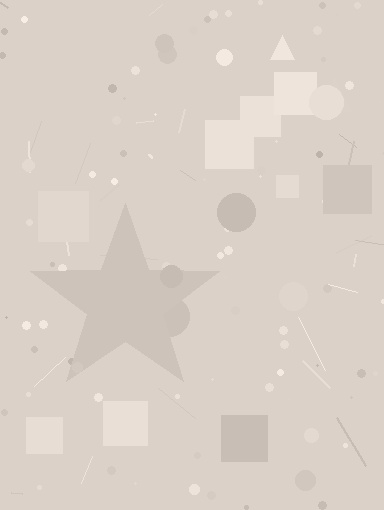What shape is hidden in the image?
A star is hidden in the image.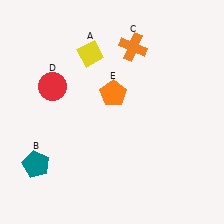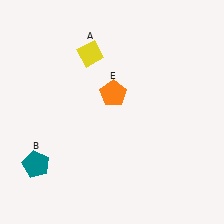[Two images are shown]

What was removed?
The orange cross (C), the red circle (D) were removed in Image 2.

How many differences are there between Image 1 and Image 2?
There are 2 differences between the two images.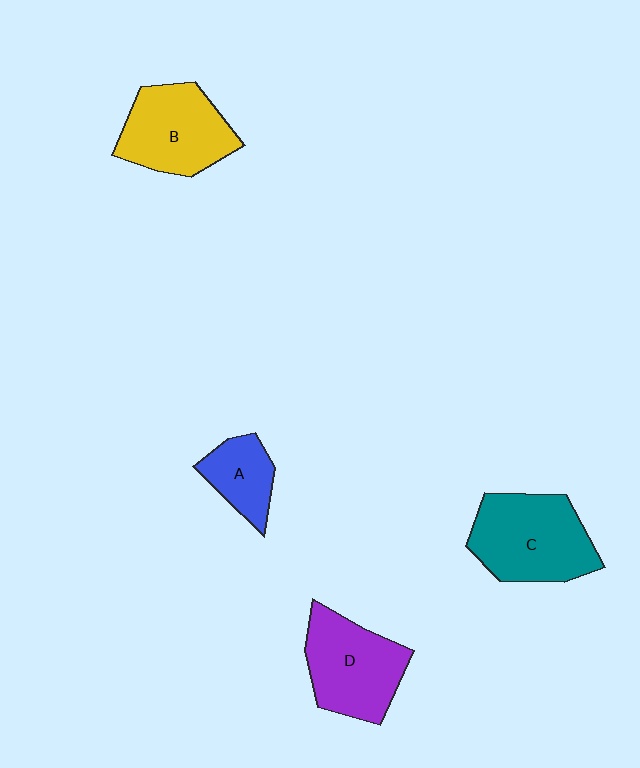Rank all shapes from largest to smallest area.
From largest to smallest: C (teal), D (purple), B (yellow), A (blue).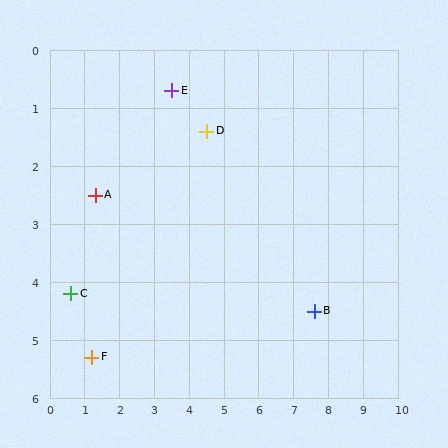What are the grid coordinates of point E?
Point E is at approximately (3.5, 0.7).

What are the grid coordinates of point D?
Point D is at approximately (4.5, 1.4).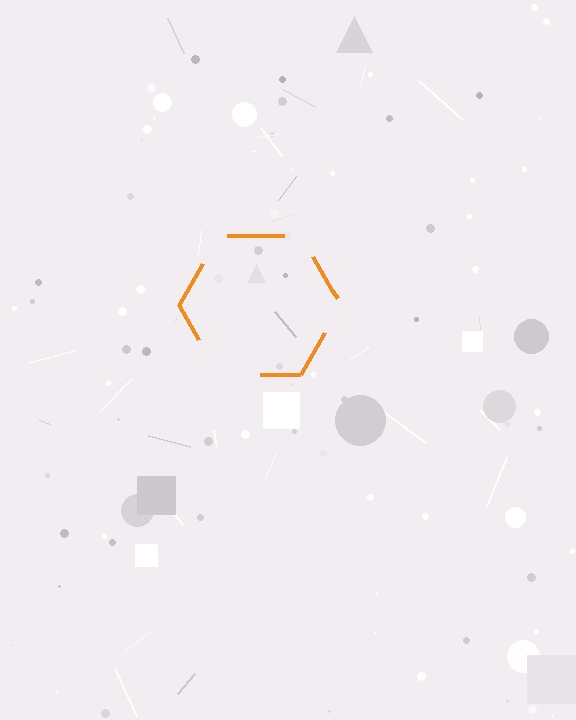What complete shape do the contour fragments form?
The contour fragments form a hexagon.